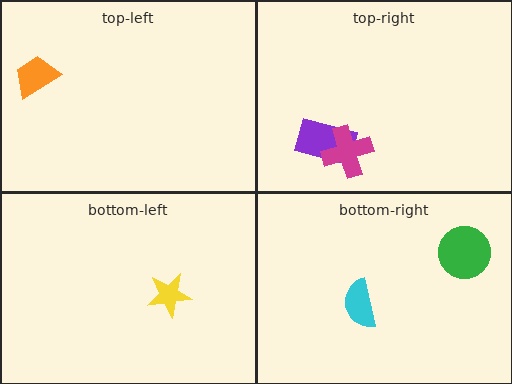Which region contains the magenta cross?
The top-right region.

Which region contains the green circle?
The bottom-right region.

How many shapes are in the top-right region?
2.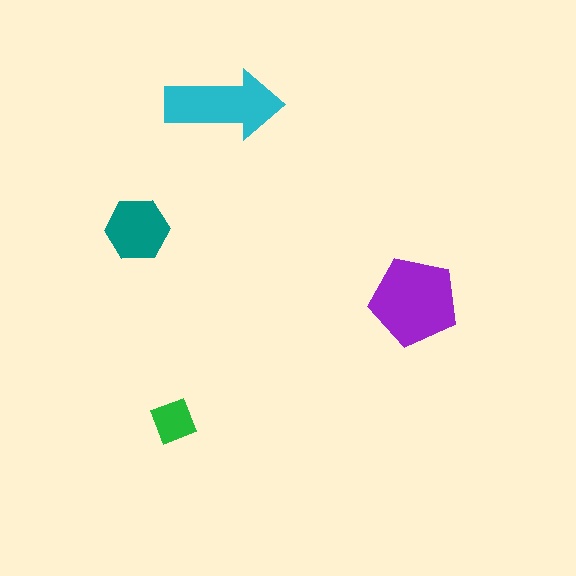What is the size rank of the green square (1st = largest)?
4th.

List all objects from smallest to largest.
The green square, the teal hexagon, the cyan arrow, the purple pentagon.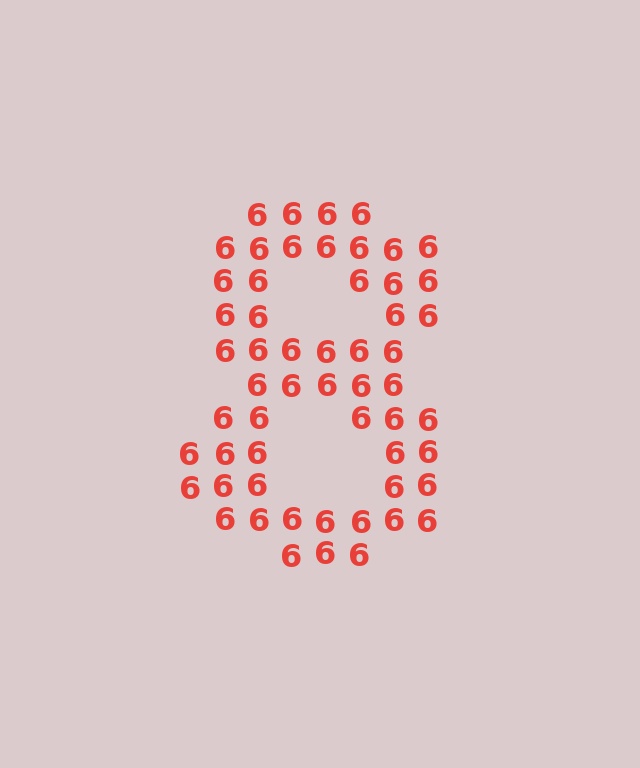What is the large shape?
The large shape is the digit 8.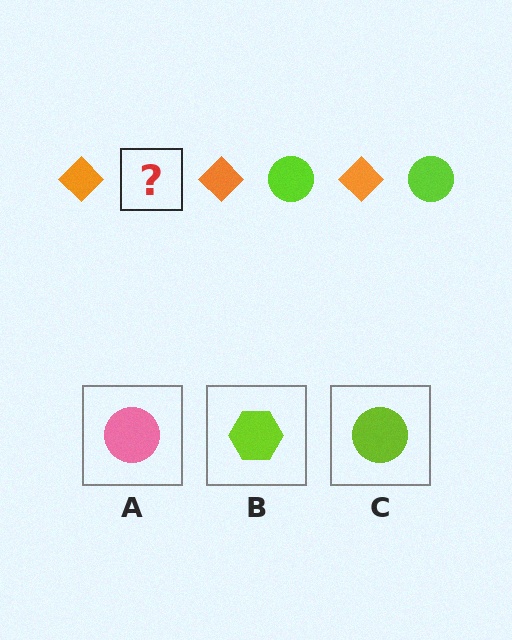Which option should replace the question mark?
Option C.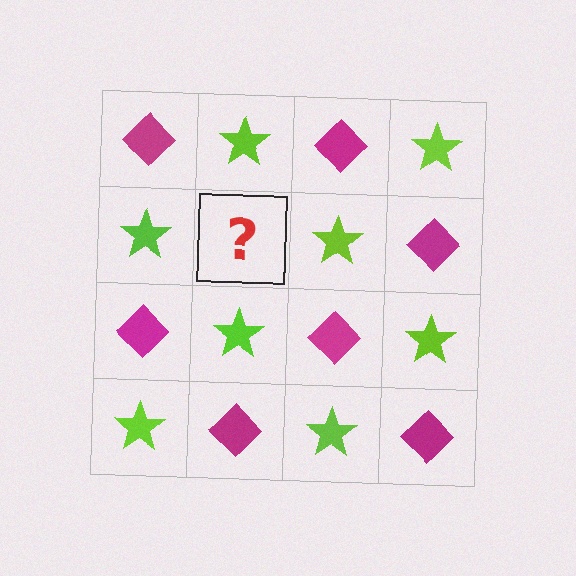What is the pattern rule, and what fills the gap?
The rule is that it alternates magenta diamond and lime star in a checkerboard pattern. The gap should be filled with a magenta diamond.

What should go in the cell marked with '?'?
The missing cell should contain a magenta diamond.